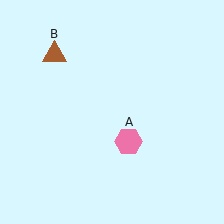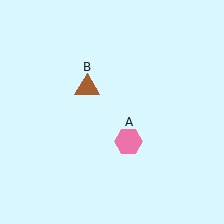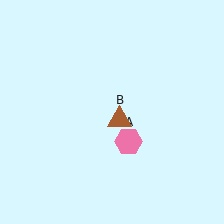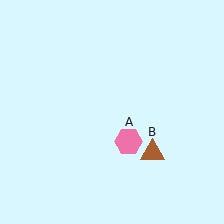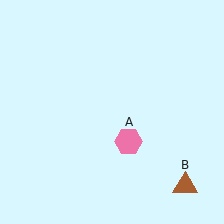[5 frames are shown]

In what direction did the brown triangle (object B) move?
The brown triangle (object B) moved down and to the right.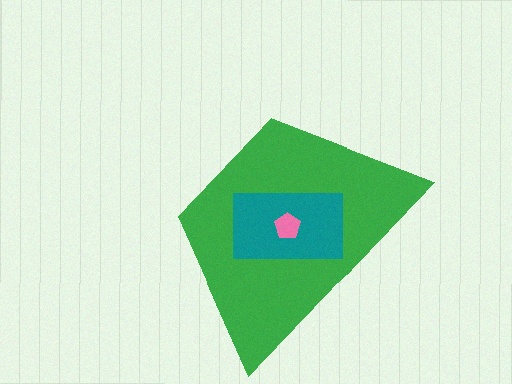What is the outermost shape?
The green trapezoid.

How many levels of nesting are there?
3.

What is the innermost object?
The pink pentagon.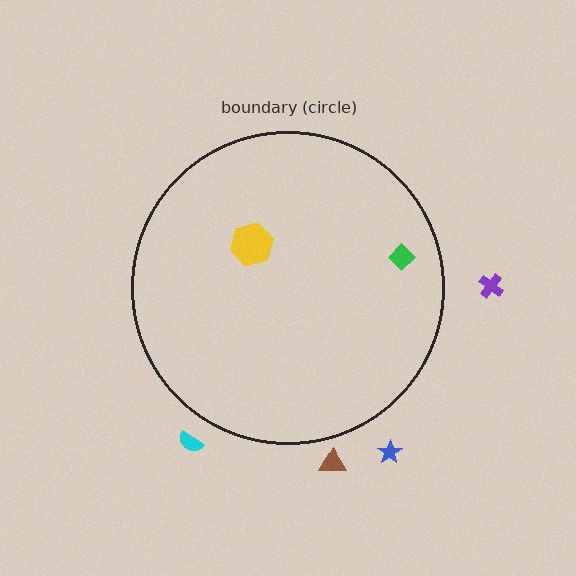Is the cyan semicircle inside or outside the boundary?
Outside.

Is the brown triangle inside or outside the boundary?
Outside.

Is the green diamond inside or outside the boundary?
Inside.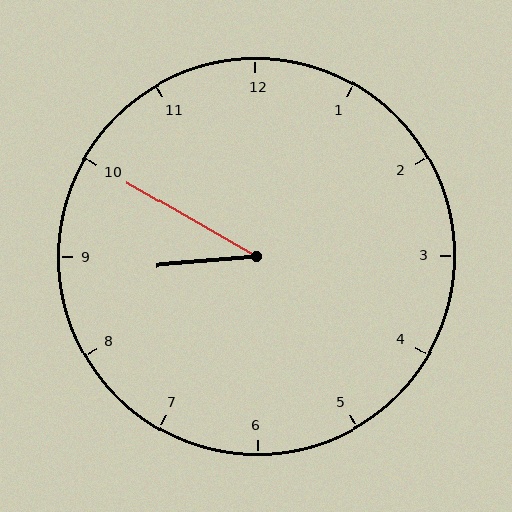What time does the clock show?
8:50.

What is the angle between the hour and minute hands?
Approximately 35 degrees.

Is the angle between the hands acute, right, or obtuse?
It is acute.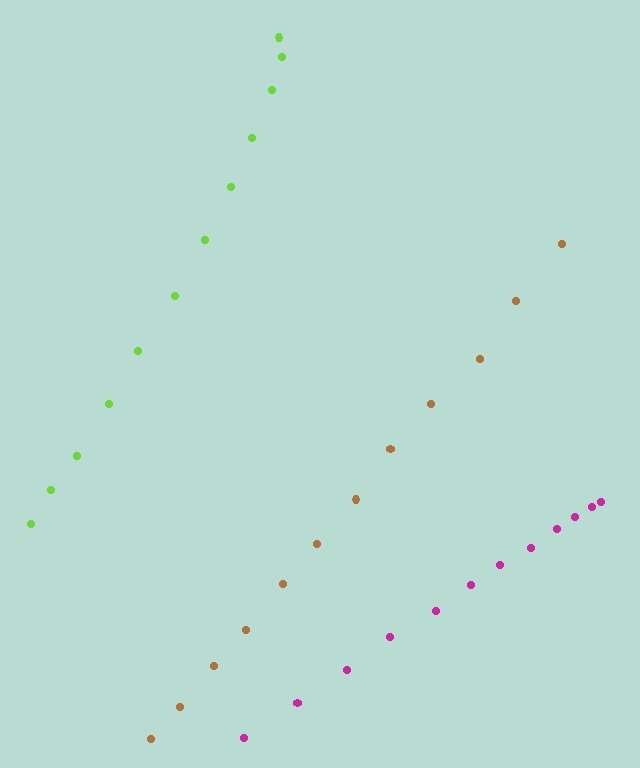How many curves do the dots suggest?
There are 3 distinct paths.